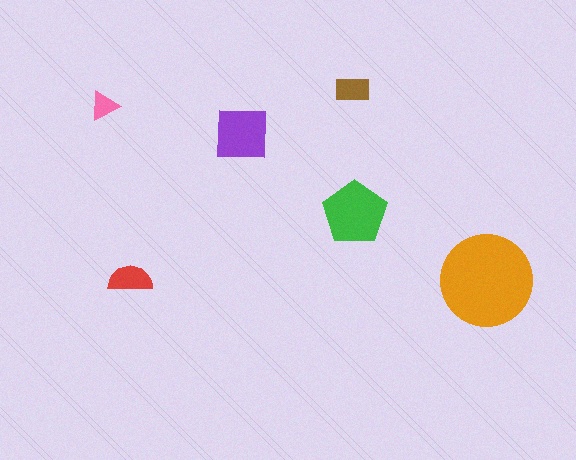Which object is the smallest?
The pink triangle.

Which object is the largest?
The orange circle.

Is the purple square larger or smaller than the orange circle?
Smaller.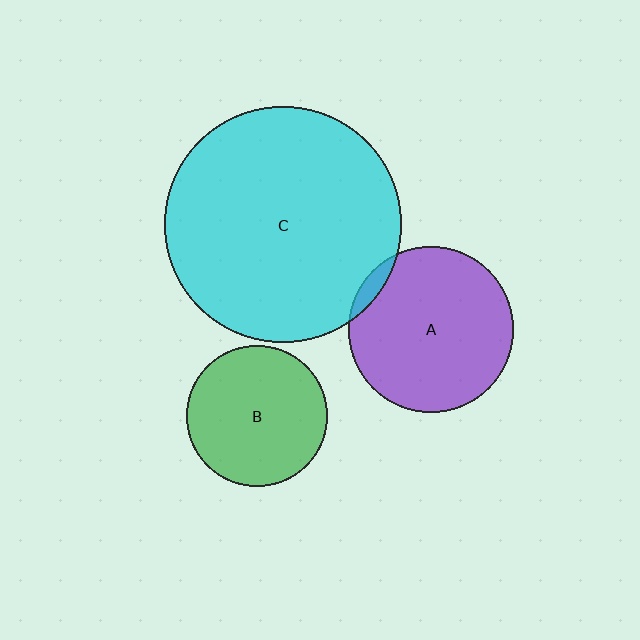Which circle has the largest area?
Circle C (cyan).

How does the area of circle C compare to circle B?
Approximately 2.8 times.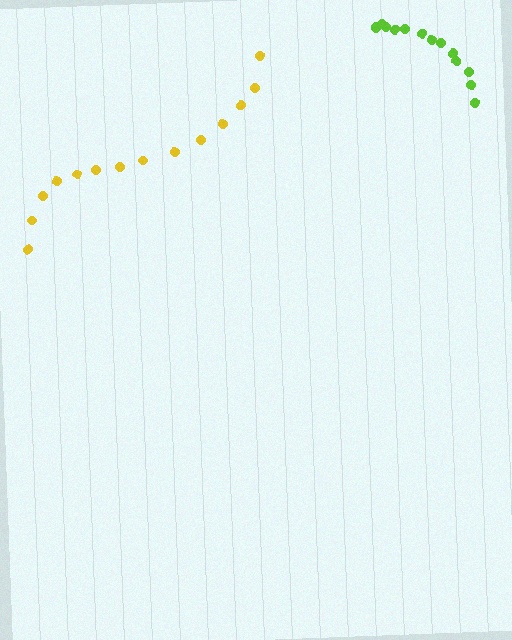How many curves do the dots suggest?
There are 2 distinct paths.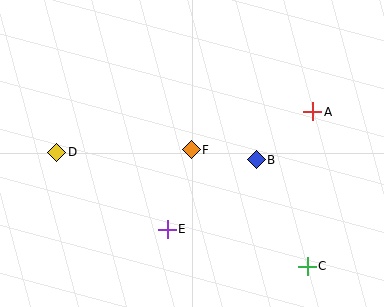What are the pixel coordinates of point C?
Point C is at (307, 267).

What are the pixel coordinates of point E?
Point E is at (167, 229).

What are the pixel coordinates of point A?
Point A is at (313, 112).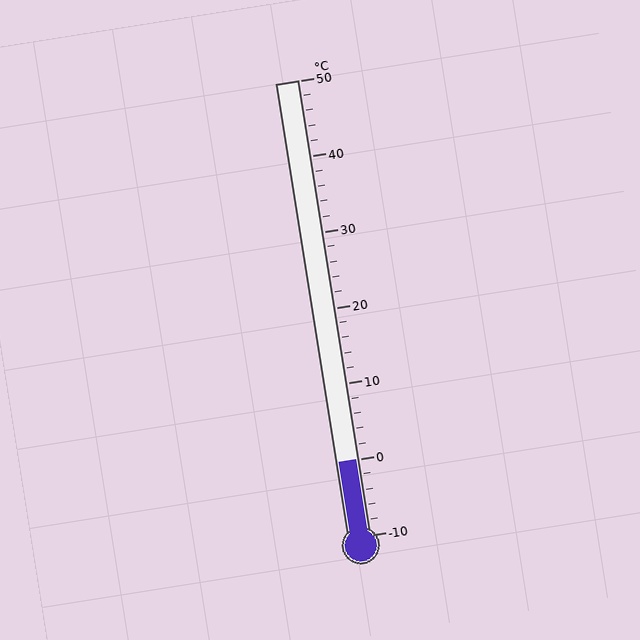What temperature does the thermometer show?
The thermometer shows approximately 0°C.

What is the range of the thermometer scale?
The thermometer scale ranges from -10°C to 50°C.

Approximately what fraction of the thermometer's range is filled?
The thermometer is filled to approximately 15% of its range.